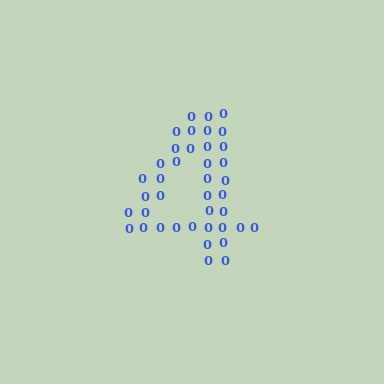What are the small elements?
The small elements are digit 0's.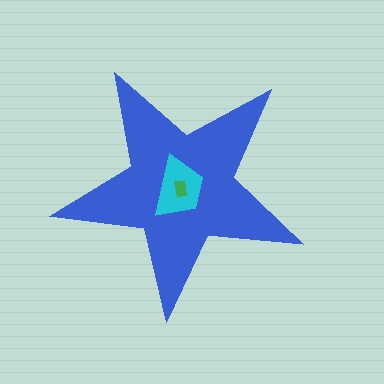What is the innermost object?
The green rectangle.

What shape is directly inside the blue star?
The cyan trapezoid.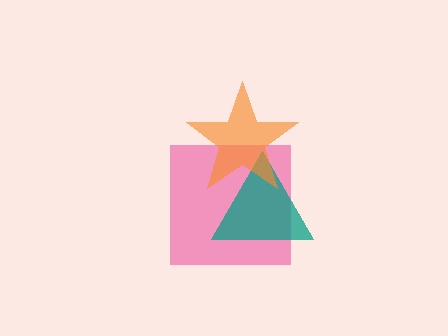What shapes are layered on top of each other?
The layered shapes are: a pink square, a teal triangle, an orange star.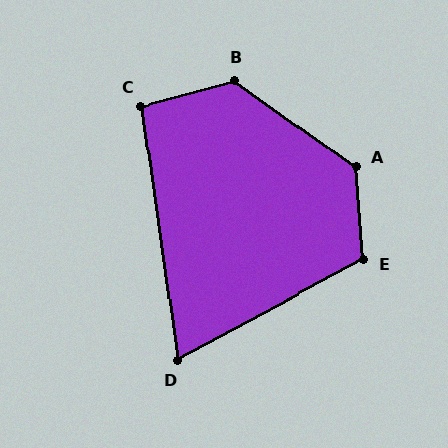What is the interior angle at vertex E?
Approximately 114 degrees (obtuse).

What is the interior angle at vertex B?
Approximately 129 degrees (obtuse).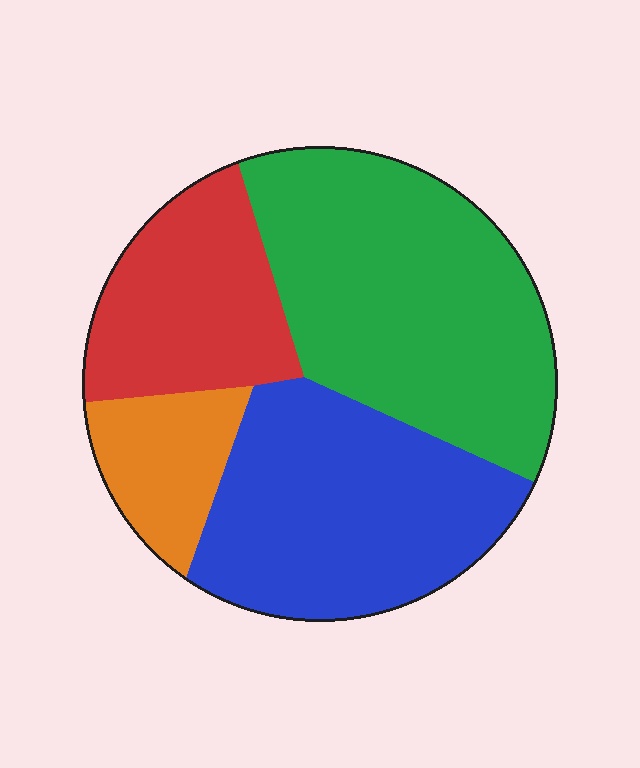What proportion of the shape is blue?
Blue takes up about one third (1/3) of the shape.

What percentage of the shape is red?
Red covers around 20% of the shape.